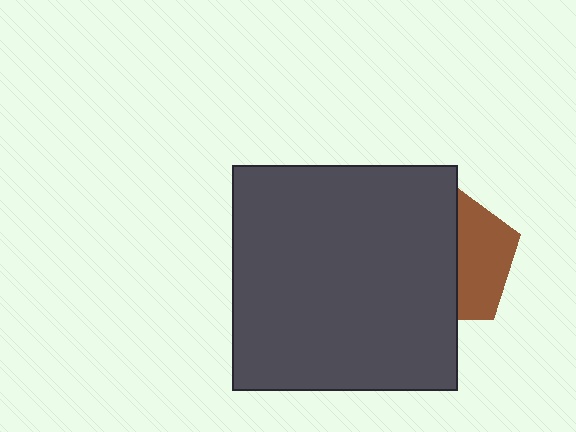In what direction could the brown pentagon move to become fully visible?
The brown pentagon could move right. That would shift it out from behind the dark gray square entirely.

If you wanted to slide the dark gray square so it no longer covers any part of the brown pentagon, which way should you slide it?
Slide it left — that is the most direct way to separate the two shapes.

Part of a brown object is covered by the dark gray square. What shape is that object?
It is a pentagon.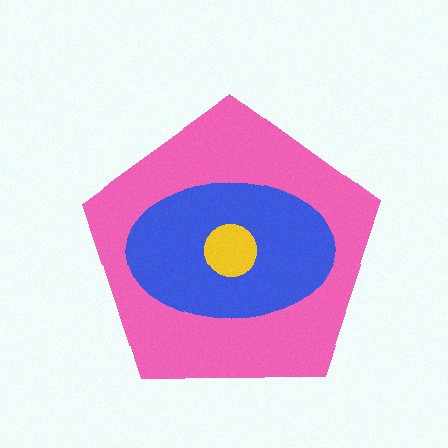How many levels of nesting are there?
3.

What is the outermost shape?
The pink pentagon.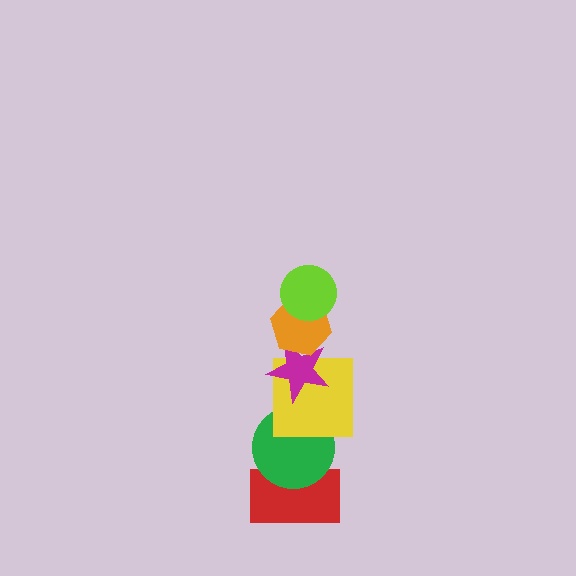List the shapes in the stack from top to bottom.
From top to bottom: the lime circle, the orange hexagon, the magenta star, the yellow square, the green circle, the red rectangle.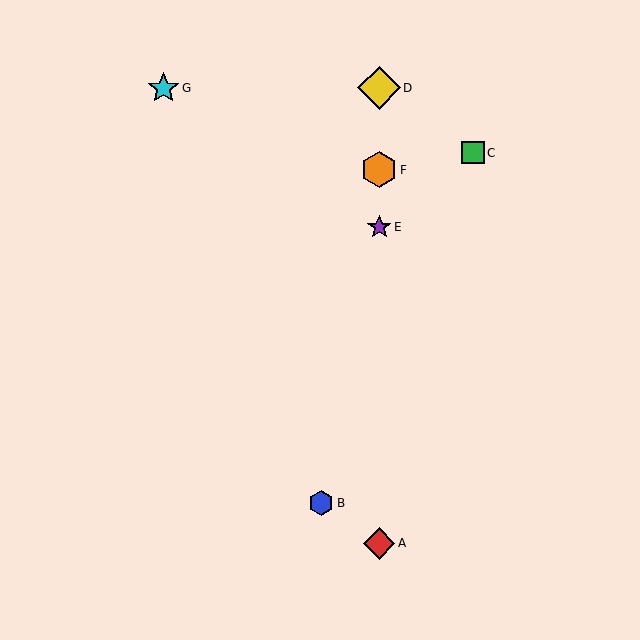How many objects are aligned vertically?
4 objects (A, D, E, F) are aligned vertically.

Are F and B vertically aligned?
No, F is at x≈379 and B is at x≈321.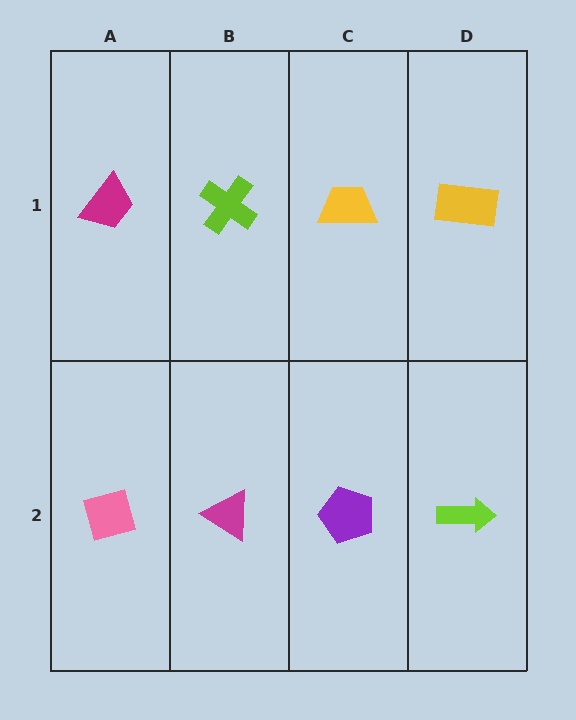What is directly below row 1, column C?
A purple pentagon.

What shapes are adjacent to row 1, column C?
A purple pentagon (row 2, column C), a lime cross (row 1, column B), a yellow rectangle (row 1, column D).